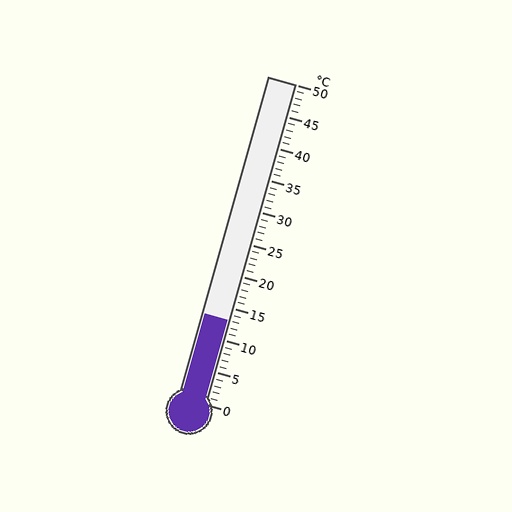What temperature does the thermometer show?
The thermometer shows approximately 13°C.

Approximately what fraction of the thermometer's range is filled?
The thermometer is filled to approximately 25% of its range.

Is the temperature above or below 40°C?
The temperature is below 40°C.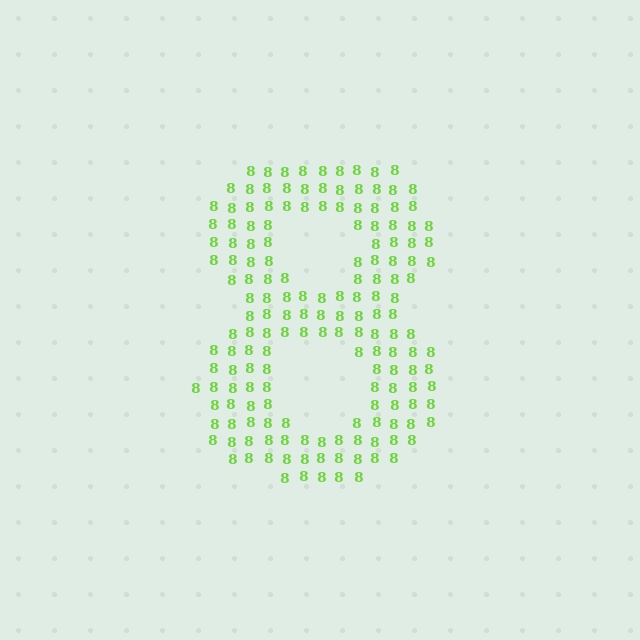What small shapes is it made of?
It is made of small digit 8's.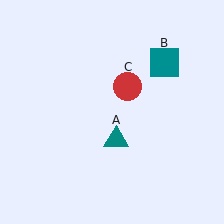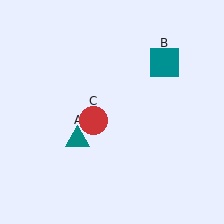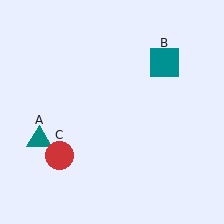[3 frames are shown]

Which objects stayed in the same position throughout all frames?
Teal square (object B) remained stationary.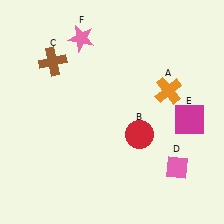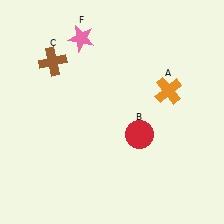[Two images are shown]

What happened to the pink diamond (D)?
The pink diamond (D) was removed in Image 2. It was in the bottom-right area of Image 1.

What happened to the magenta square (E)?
The magenta square (E) was removed in Image 2. It was in the bottom-right area of Image 1.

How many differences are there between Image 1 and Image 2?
There are 2 differences between the two images.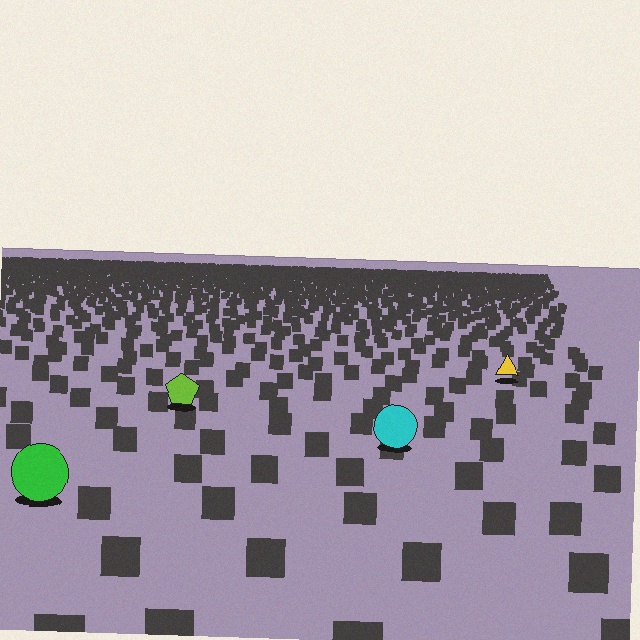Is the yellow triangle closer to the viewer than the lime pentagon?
No. The lime pentagon is closer — you can tell from the texture gradient: the ground texture is coarser near it.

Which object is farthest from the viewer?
The yellow triangle is farthest from the viewer. It appears smaller and the ground texture around it is denser.